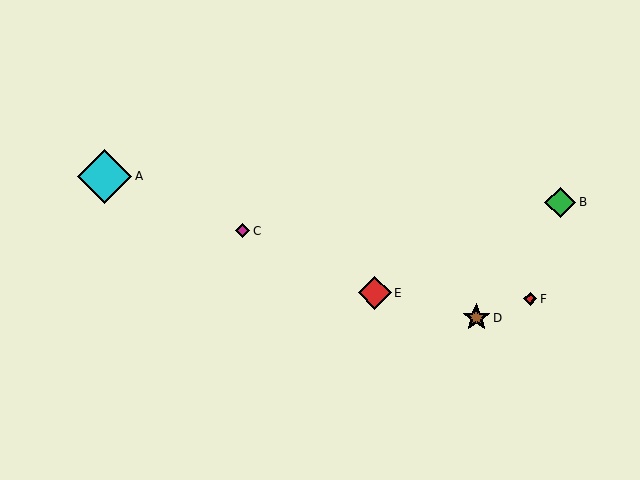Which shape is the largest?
The cyan diamond (labeled A) is the largest.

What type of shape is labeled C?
Shape C is a magenta diamond.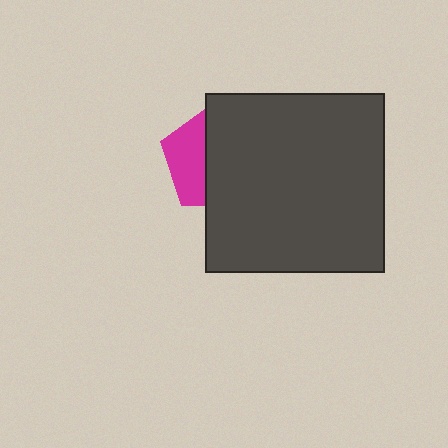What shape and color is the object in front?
The object in front is a dark gray square.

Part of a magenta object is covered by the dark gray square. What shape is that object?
It is a pentagon.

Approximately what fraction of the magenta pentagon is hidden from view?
Roughly 63% of the magenta pentagon is hidden behind the dark gray square.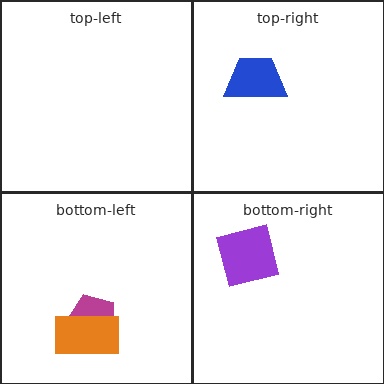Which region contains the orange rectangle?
The bottom-left region.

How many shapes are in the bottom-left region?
2.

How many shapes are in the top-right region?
1.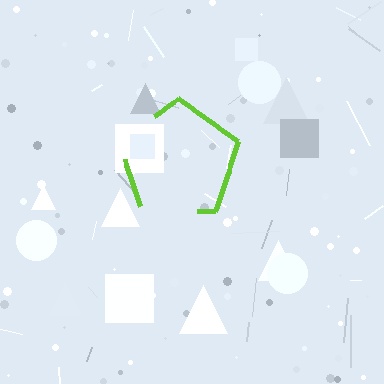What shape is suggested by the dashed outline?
The dashed outline suggests a pentagon.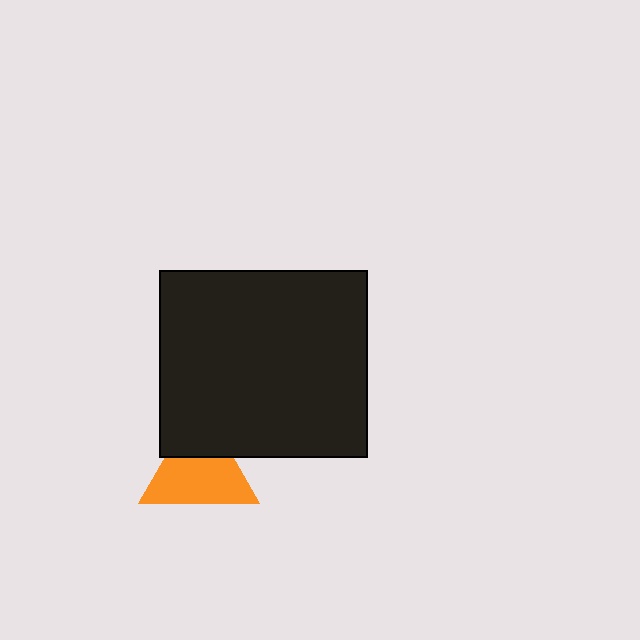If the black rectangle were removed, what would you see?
You would see the complete orange triangle.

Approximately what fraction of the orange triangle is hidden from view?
Roughly 32% of the orange triangle is hidden behind the black rectangle.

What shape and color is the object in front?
The object in front is a black rectangle.